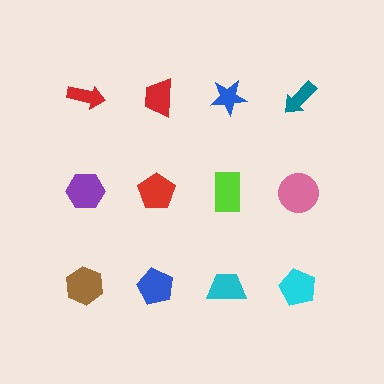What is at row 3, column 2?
A blue pentagon.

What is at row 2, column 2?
A red pentagon.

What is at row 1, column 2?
A red trapezoid.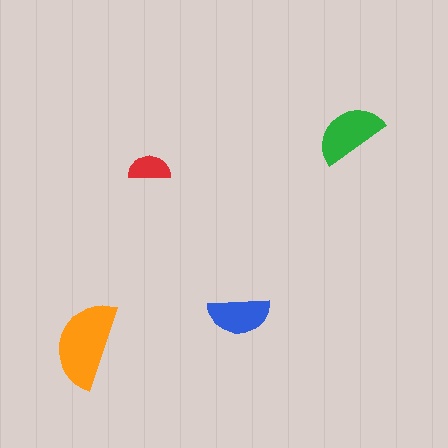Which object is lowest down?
The orange semicircle is bottommost.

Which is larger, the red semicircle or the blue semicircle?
The blue one.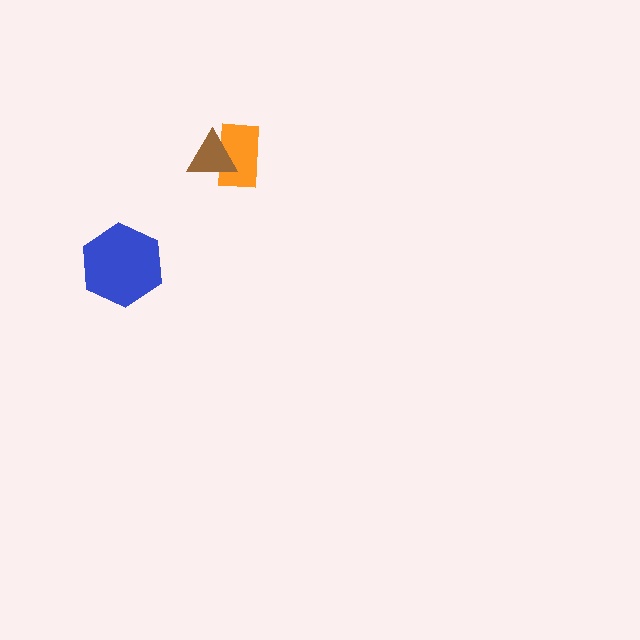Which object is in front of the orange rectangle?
The brown triangle is in front of the orange rectangle.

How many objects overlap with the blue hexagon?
0 objects overlap with the blue hexagon.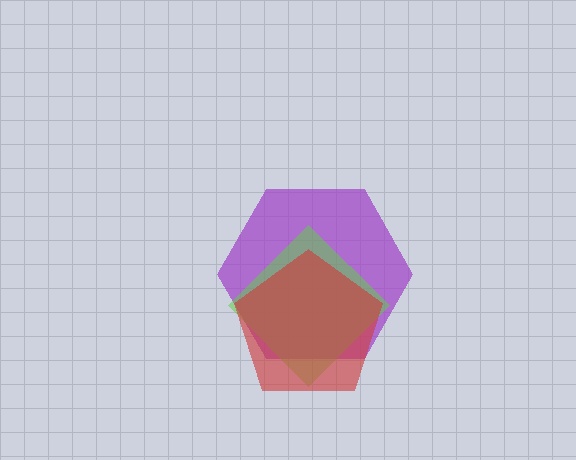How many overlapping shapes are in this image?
There are 3 overlapping shapes in the image.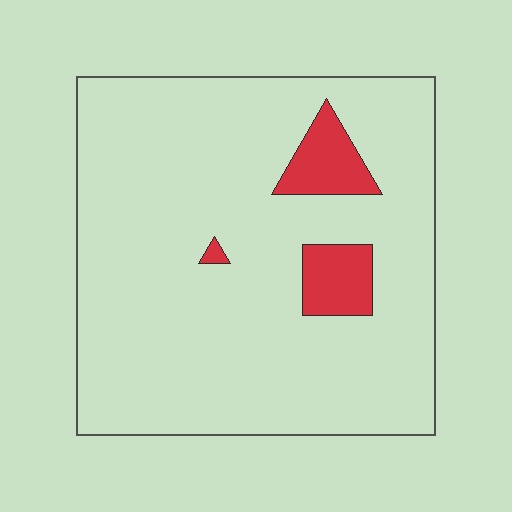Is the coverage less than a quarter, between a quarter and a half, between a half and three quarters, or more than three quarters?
Less than a quarter.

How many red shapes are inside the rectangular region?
3.